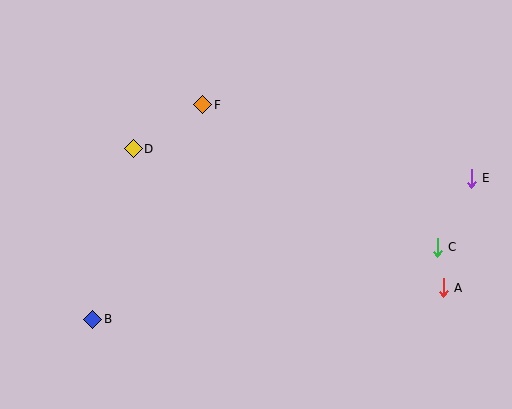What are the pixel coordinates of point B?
Point B is at (93, 319).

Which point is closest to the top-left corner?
Point D is closest to the top-left corner.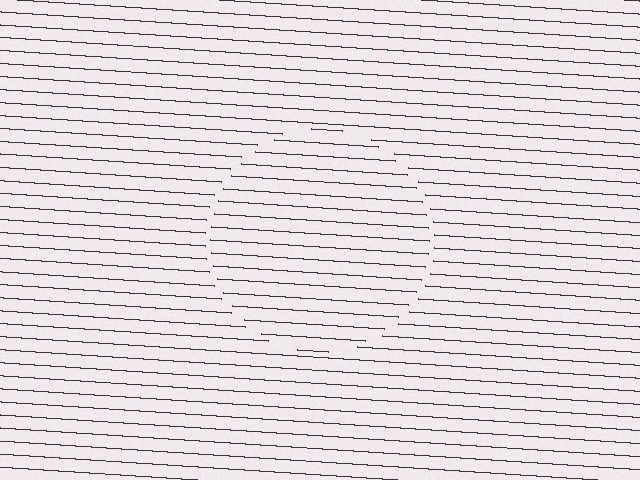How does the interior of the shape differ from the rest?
The interior of the shape contains the same grating, shifted by half a period — the contour is defined by the phase discontinuity where line-ends from the inner and outer gratings abut.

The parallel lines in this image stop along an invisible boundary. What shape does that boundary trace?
An illusory circle. The interior of the shape contains the same grating, shifted by half a period — the contour is defined by the phase discontinuity where line-ends from the inner and outer gratings abut.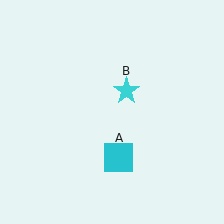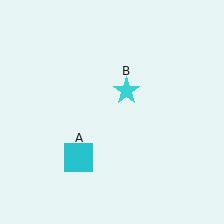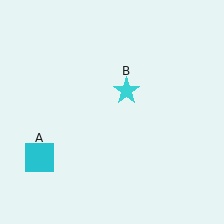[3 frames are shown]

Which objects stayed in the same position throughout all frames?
Cyan star (object B) remained stationary.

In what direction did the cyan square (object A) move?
The cyan square (object A) moved left.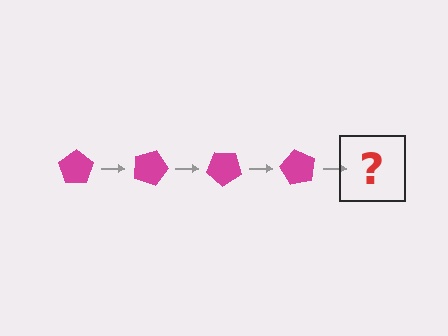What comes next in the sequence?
The next element should be a magenta pentagon rotated 80 degrees.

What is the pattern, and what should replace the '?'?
The pattern is that the pentagon rotates 20 degrees each step. The '?' should be a magenta pentagon rotated 80 degrees.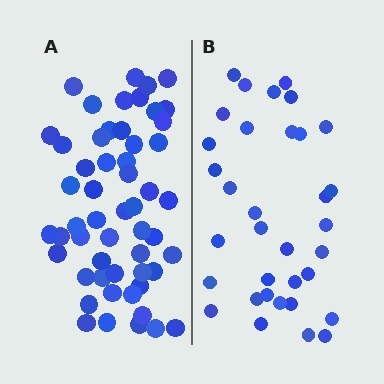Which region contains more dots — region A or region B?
Region A (the left region) has more dots.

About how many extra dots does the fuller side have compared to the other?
Region A has approximately 20 more dots than region B.